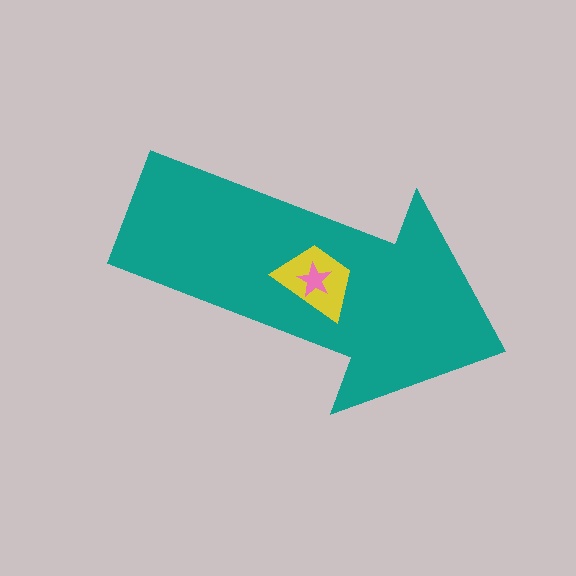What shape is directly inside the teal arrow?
The yellow trapezoid.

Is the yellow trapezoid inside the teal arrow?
Yes.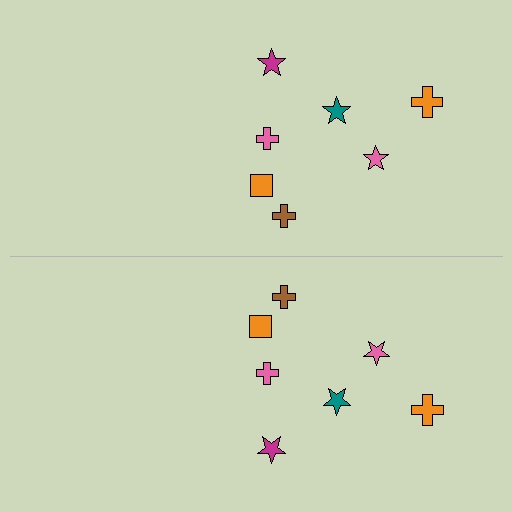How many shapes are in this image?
There are 14 shapes in this image.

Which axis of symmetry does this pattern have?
The pattern has a horizontal axis of symmetry running through the center of the image.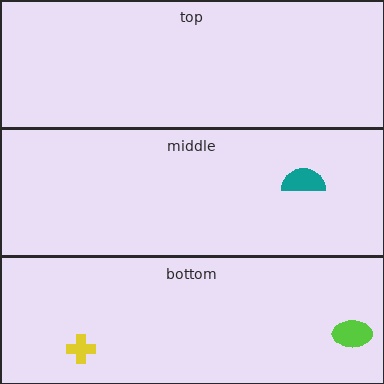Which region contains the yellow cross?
The bottom region.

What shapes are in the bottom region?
The yellow cross, the lime ellipse.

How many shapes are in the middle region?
1.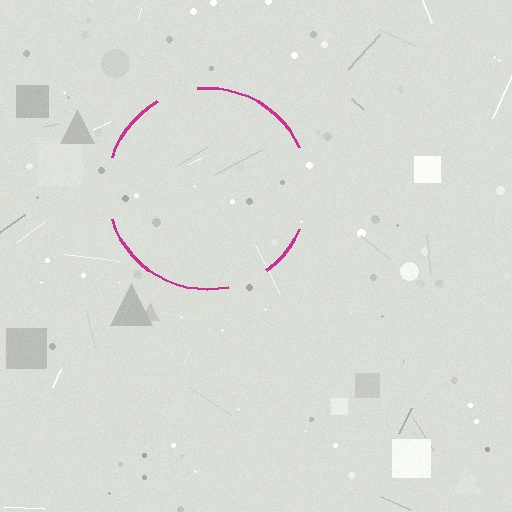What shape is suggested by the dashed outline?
The dashed outline suggests a circle.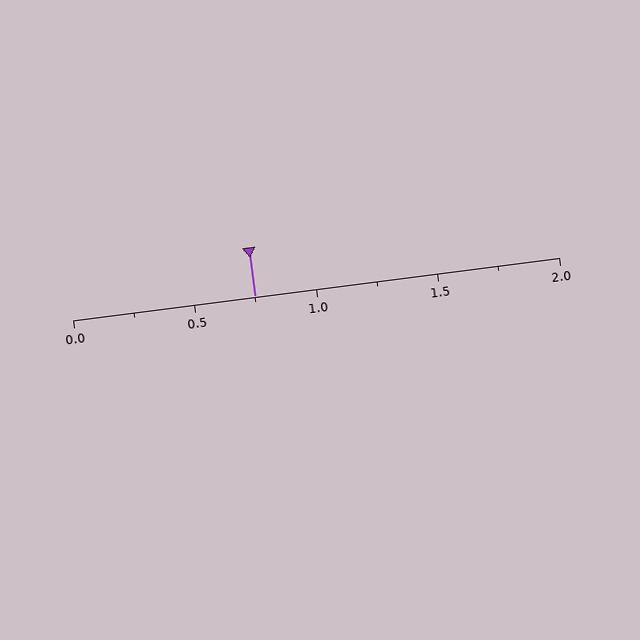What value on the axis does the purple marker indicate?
The marker indicates approximately 0.75.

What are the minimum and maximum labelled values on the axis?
The axis runs from 0.0 to 2.0.